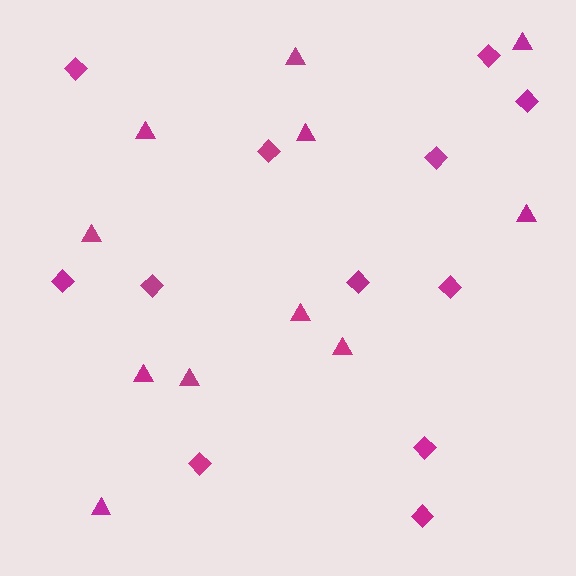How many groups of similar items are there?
There are 2 groups: one group of triangles (11) and one group of diamonds (12).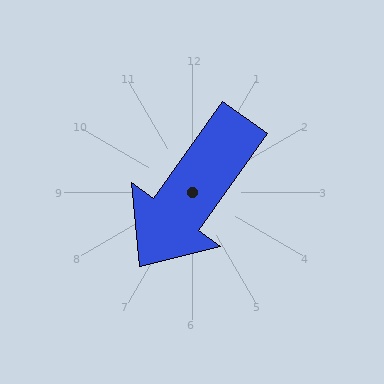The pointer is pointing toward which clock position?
Roughly 7 o'clock.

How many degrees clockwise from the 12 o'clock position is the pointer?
Approximately 215 degrees.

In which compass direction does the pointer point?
Southwest.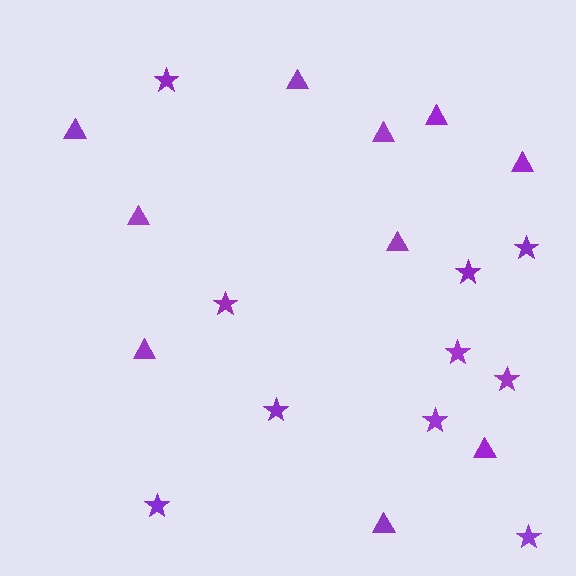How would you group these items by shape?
There are 2 groups: one group of stars (10) and one group of triangles (10).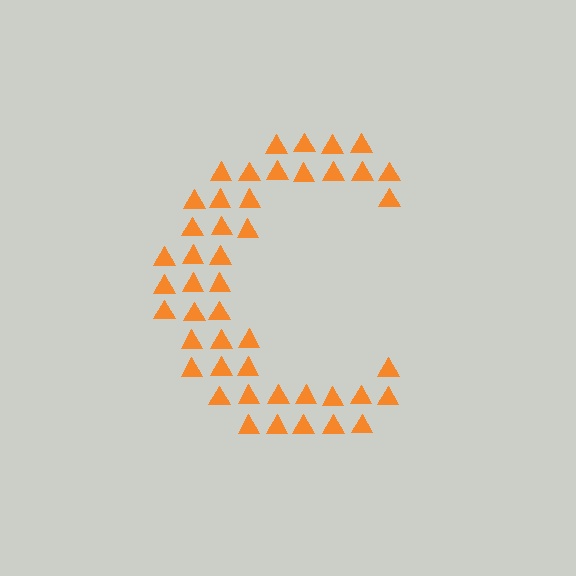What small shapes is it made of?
It is made of small triangles.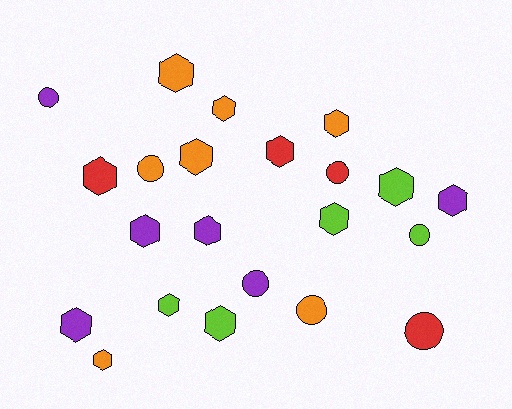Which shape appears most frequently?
Hexagon, with 15 objects.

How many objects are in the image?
There are 22 objects.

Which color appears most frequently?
Orange, with 7 objects.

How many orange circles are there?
There are 2 orange circles.